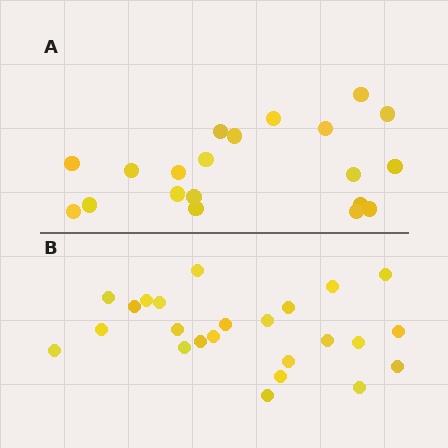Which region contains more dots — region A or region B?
Region B (the bottom region) has more dots.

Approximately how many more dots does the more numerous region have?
Region B has about 4 more dots than region A.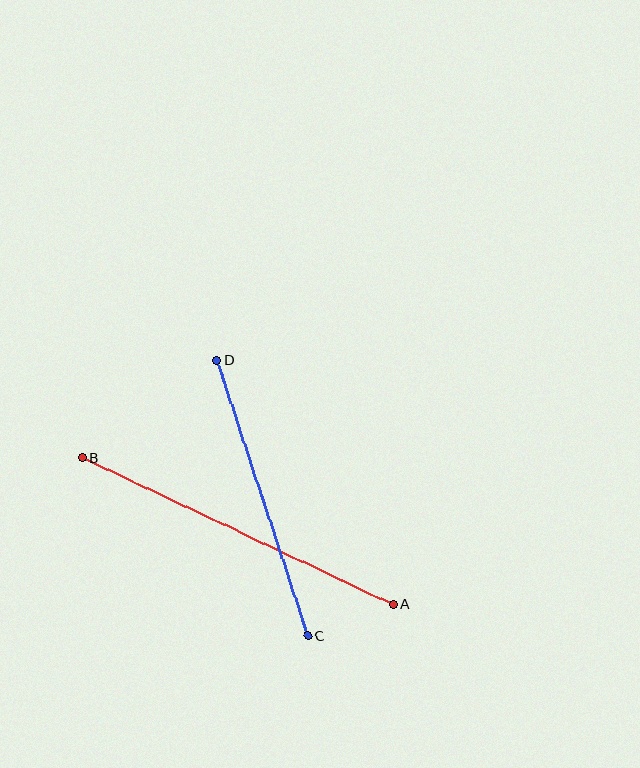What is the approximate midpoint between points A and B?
The midpoint is at approximately (238, 531) pixels.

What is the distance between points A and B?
The distance is approximately 343 pixels.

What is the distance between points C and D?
The distance is approximately 290 pixels.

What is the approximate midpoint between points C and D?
The midpoint is at approximately (262, 498) pixels.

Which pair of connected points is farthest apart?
Points A and B are farthest apart.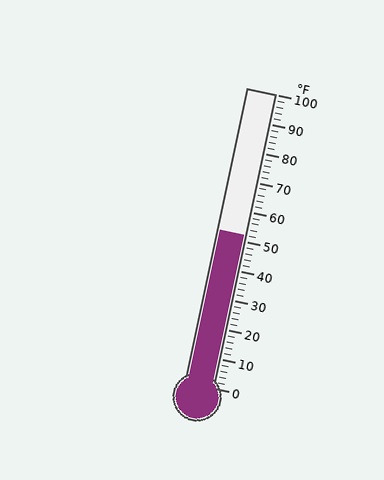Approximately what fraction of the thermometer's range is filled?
The thermometer is filled to approximately 50% of its range.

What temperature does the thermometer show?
The thermometer shows approximately 52°F.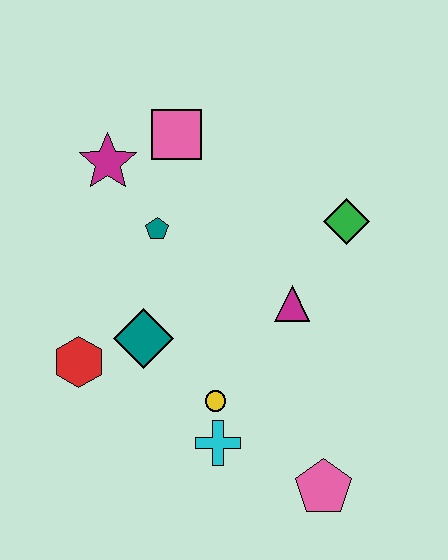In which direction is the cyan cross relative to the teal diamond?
The cyan cross is below the teal diamond.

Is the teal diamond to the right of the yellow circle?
No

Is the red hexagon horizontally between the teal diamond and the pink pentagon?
No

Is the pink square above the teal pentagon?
Yes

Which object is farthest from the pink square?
The pink pentagon is farthest from the pink square.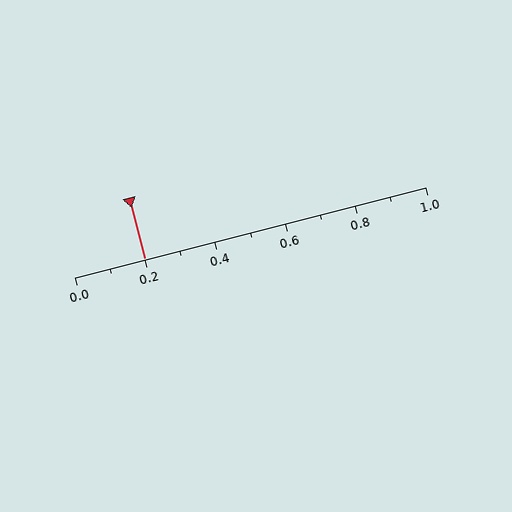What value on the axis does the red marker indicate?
The marker indicates approximately 0.2.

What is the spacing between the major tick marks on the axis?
The major ticks are spaced 0.2 apart.